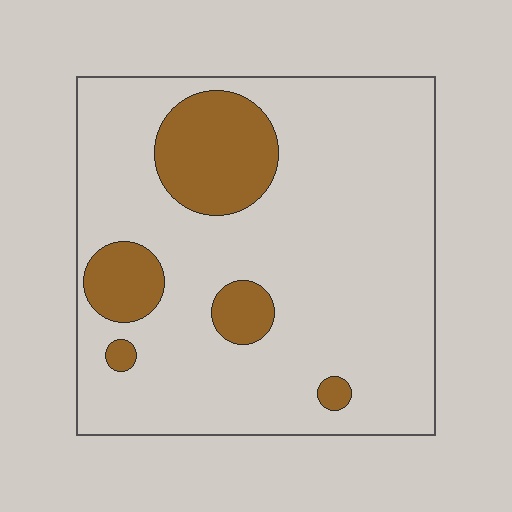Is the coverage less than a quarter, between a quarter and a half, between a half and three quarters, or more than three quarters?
Less than a quarter.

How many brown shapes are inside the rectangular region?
5.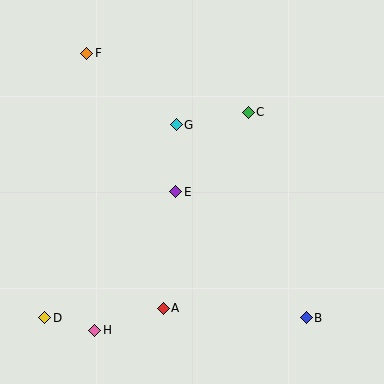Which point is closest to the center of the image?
Point E at (176, 192) is closest to the center.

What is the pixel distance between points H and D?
The distance between H and D is 51 pixels.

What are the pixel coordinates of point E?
Point E is at (176, 192).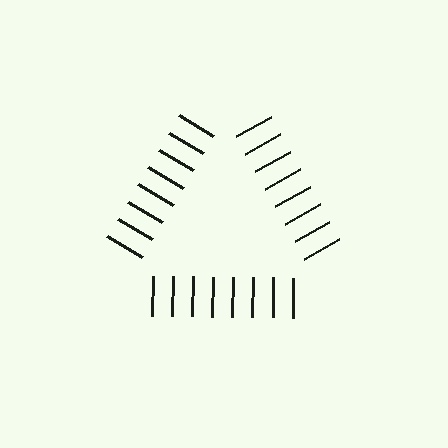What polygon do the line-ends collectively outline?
An illusory triangle — the line segments terminate on its edges but no continuous stroke is drawn.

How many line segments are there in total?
24 — 8 along each of the 3 edges.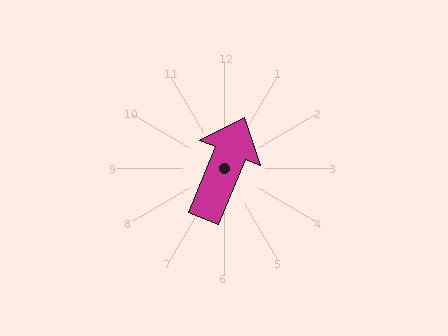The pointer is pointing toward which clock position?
Roughly 1 o'clock.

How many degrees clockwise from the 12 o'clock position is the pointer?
Approximately 22 degrees.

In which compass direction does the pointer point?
North.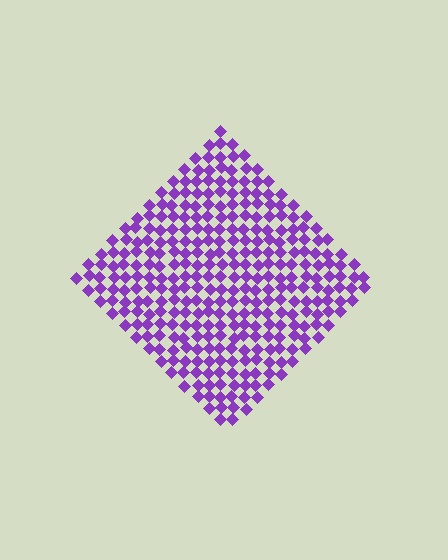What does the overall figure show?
The overall figure shows a diamond.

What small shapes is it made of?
It is made of small diamonds.